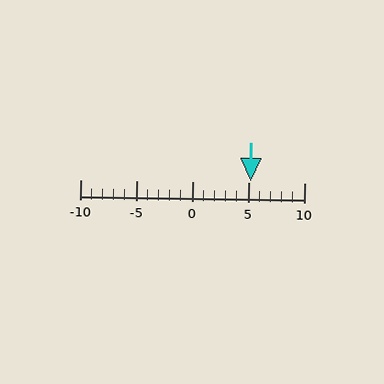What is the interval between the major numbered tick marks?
The major tick marks are spaced 5 units apart.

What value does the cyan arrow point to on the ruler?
The cyan arrow points to approximately 5.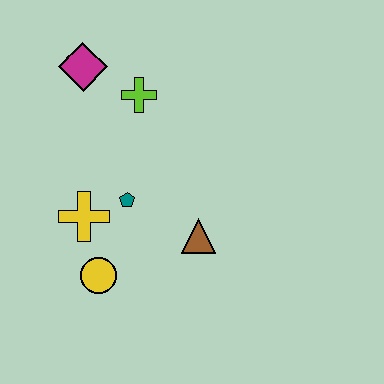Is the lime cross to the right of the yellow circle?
Yes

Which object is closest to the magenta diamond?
The lime cross is closest to the magenta diamond.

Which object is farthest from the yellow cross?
The magenta diamond is farthest from the yellow cross.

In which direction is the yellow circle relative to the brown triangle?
The yellow circle is to the left of the brown triangle.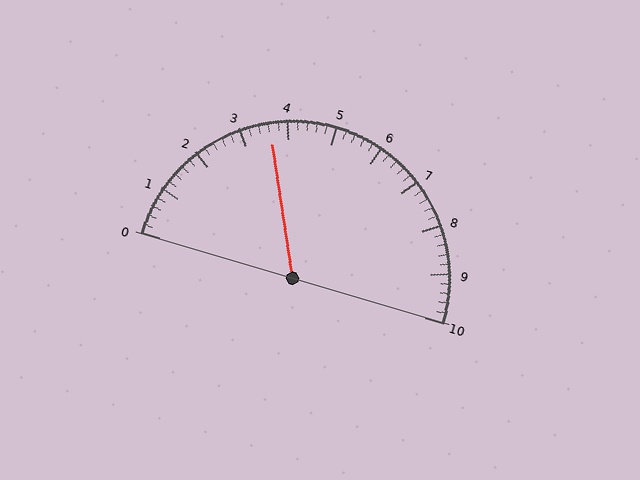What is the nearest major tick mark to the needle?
The nearest major tick mark is 4.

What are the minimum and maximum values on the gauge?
The gauge ranges from 0 to 10.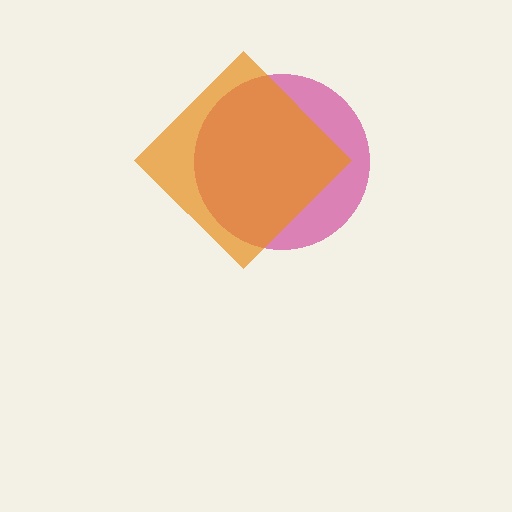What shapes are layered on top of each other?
The layered shapes are: a magenta circle, an orange diamond.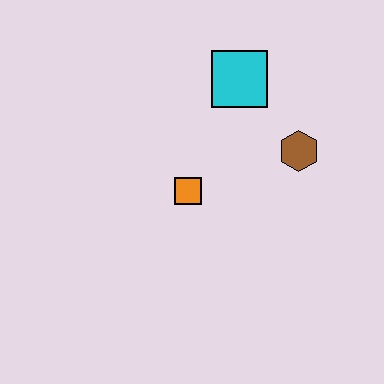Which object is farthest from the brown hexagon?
The orange square is farthest from the brown hexagon.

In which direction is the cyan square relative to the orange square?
The cyan square is above the orange square.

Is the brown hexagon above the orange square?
Yes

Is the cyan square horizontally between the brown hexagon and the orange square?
Yes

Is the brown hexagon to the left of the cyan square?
No